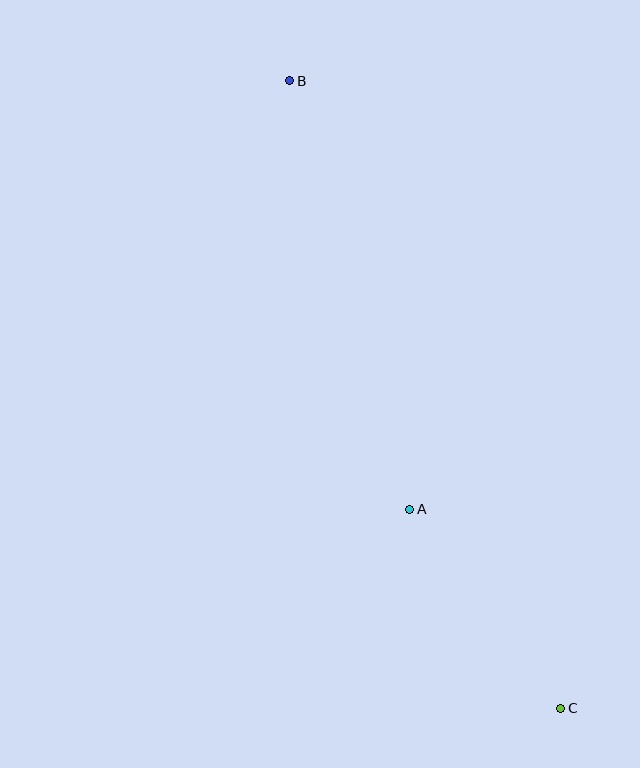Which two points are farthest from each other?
Points B and C are farthest from each other.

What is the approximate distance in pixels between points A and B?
The distance between A and B is approximately 445 pixels.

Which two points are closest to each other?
Points A and C are closest to each other.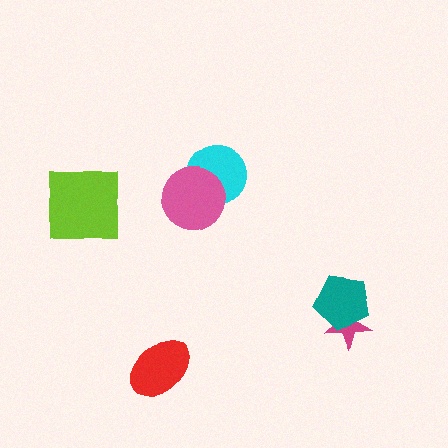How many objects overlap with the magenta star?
1 object overlaps with the magenta star.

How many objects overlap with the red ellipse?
0 objects overlap with the red ellipse.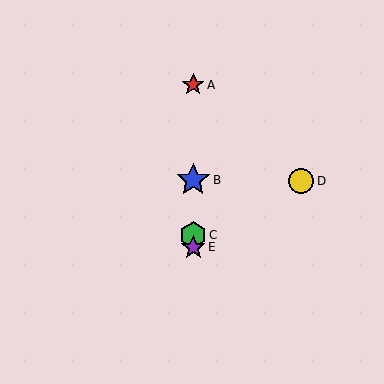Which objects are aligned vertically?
Objects A, B, C, E are aligned vertically.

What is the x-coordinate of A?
Object A is at x≈193.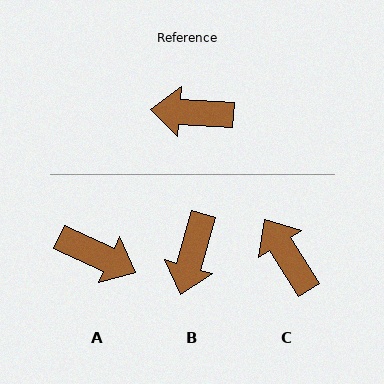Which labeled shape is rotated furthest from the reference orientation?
A, about 159 degrees away.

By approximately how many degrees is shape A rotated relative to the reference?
Approximately 159 degrees counter-clockwise.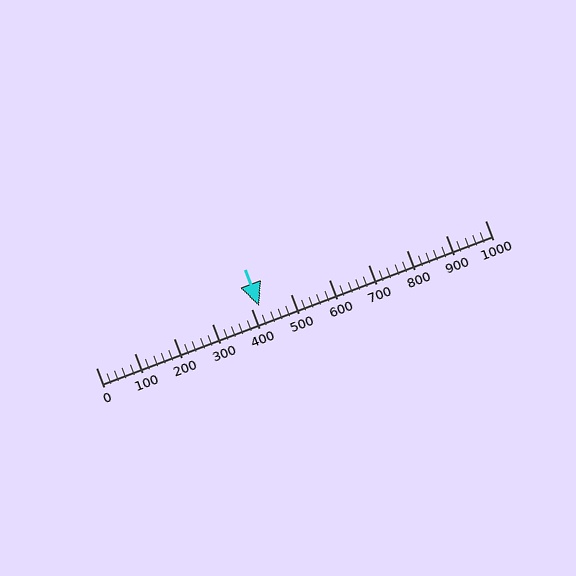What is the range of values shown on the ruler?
The ruler shows values from 0 to 1000.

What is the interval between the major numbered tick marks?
The major tick marks are spaced 100 units apart.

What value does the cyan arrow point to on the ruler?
The cyan arrow points to approximately 419.